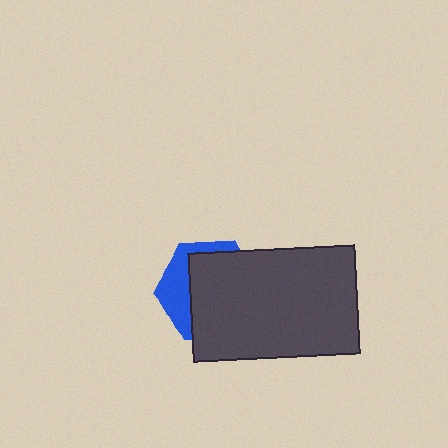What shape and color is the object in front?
The object in front is a dark gray rectangle.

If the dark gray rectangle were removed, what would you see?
You would see the complete blue hexagon.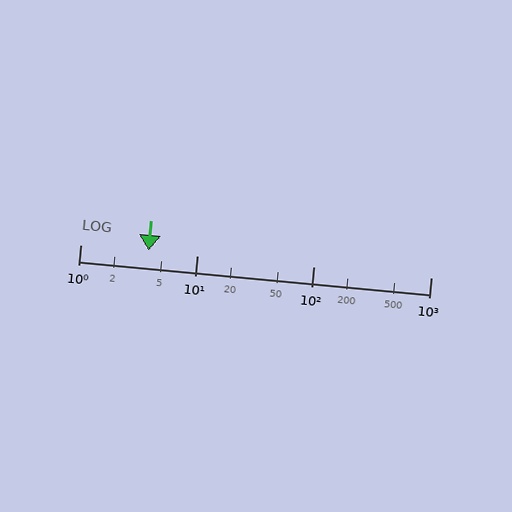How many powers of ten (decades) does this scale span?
The scale spans 3 decades, from 1 to 1000.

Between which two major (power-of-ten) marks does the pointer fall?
The pointer is between 1 and 10.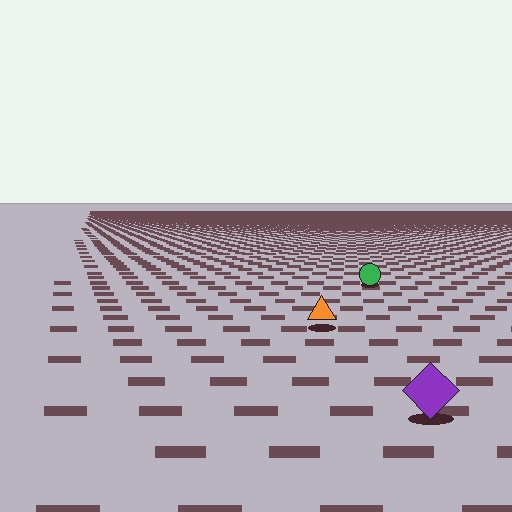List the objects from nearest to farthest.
From nearest to farthest: the purple diamond, the orange triangle, the green circle.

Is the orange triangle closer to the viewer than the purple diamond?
No. The purple diamond is closer — you can tell from the texture gradient: the ground texture is coarser near it.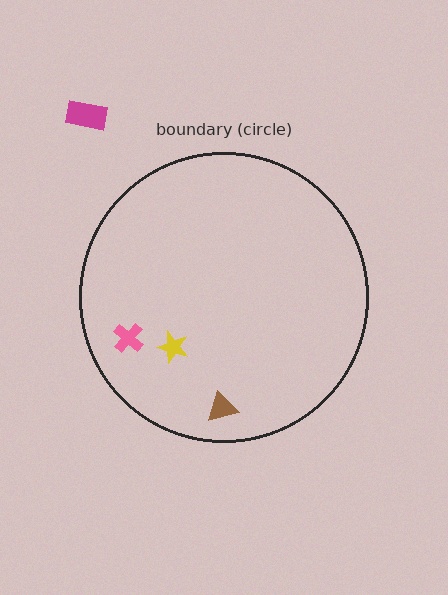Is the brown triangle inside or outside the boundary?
Inside.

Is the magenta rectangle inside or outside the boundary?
Outside.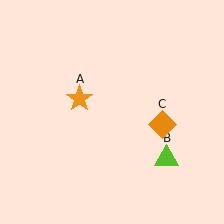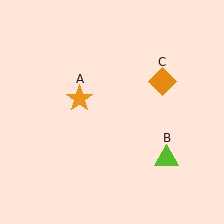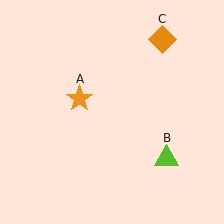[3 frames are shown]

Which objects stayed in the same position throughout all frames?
Orange star (object A) and lime triangle (object B) remained stationary.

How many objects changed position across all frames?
1 object changed position: orange diamond (object C).